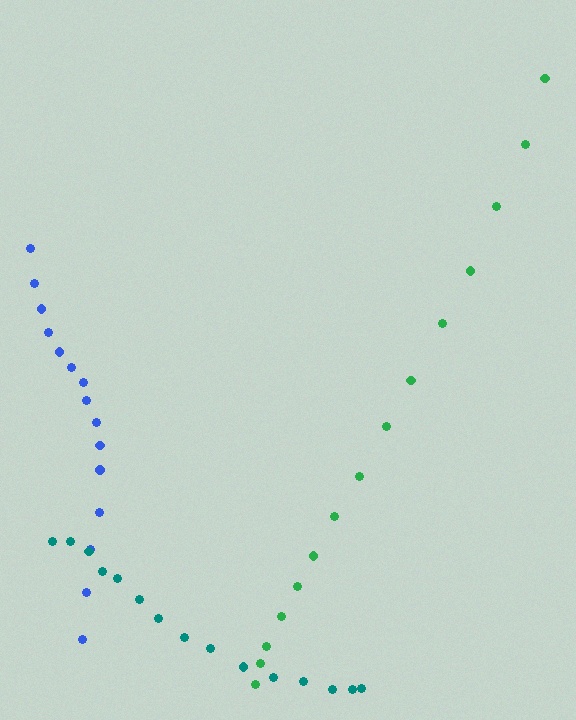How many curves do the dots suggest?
There are 3 distinct paths.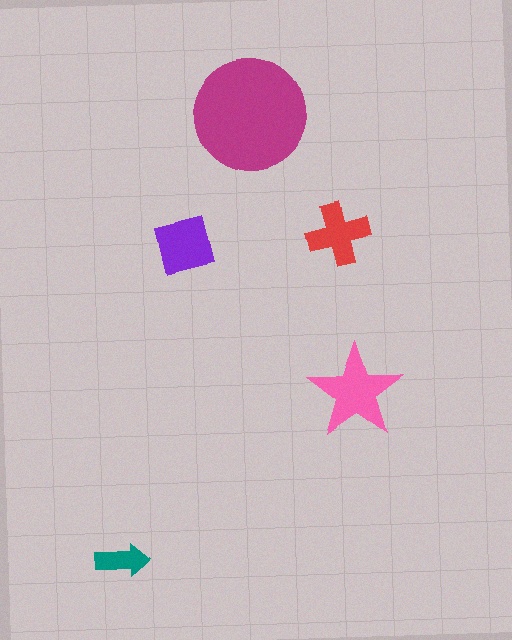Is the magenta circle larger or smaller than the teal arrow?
Larger.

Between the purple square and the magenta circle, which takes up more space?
The magenta circle.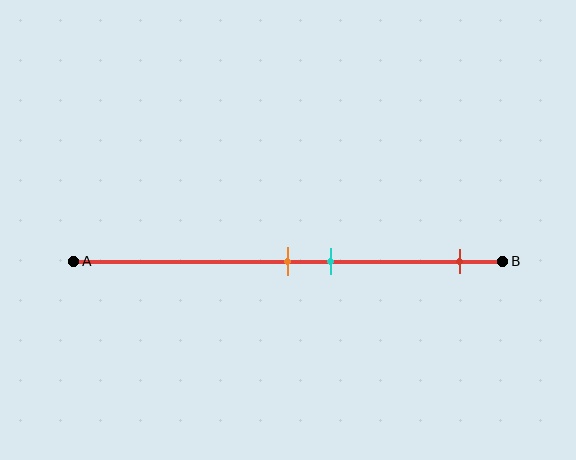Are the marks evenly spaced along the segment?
No, the marks are not evenly spaced.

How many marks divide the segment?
There are 3 marks dividing the segment.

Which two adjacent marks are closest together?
The orange and cyan marks are the closest adjacent pair.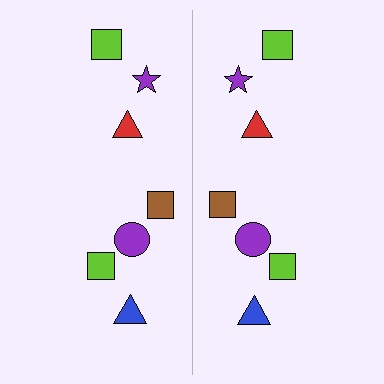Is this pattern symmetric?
Yes, this pattern has bilateral (reflection) symmetry.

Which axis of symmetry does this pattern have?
The pattern has a vertical axis of symmetry running through the center of the image.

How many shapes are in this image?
There are 14 shapes in this image.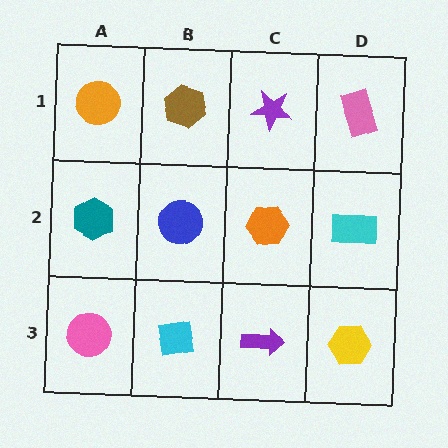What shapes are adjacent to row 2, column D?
A pink rectangle (row 1, column D), a yellow hexagon (row 3, column D), an orange hexagon (row 2, column C).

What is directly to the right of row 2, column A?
A blue circle.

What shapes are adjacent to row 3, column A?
A teal hexagon (row 2, column A), a cyan square (row 3, column B).